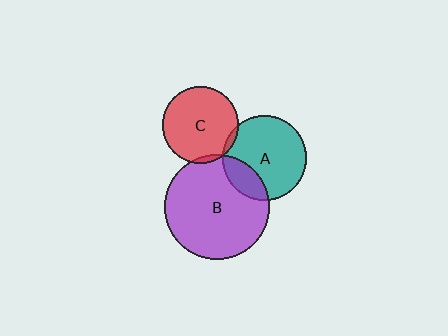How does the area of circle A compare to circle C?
Approximately 1.2 times.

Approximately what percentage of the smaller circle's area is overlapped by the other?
Approximately 5%.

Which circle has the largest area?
Circle B (purple).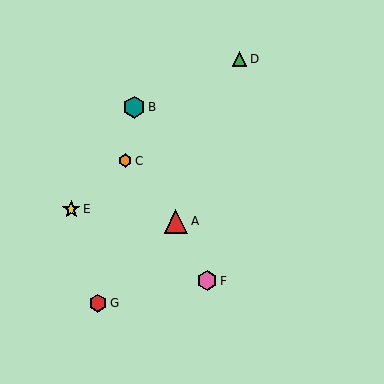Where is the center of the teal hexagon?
The center of the teal hexagon is at (134, 107).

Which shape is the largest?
The red triangle (labeled A) is the largest.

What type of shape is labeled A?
Shape A is a red triangle.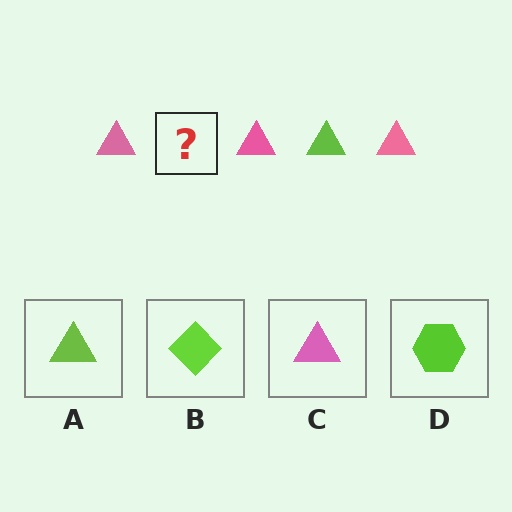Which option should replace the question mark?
Option A.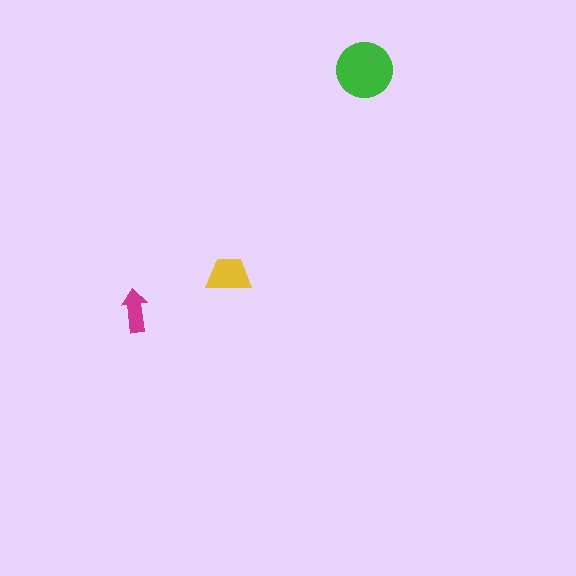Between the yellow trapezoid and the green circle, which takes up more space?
The green circle.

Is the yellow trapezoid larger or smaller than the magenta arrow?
Larger.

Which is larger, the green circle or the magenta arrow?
The green circle.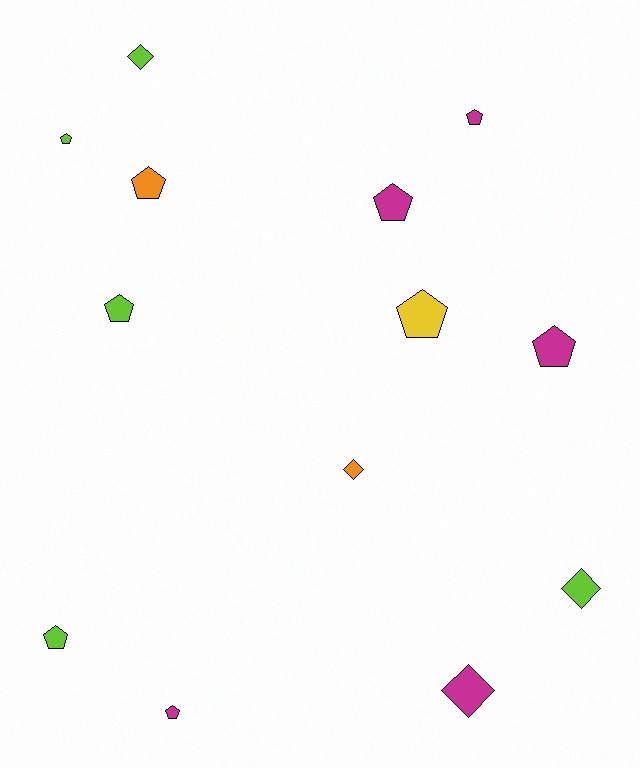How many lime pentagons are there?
There are 3 lime pentagons.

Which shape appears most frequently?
Pentagon, with 9 objects.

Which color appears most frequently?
Lime, with 5 objects.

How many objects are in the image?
There are 13 objects.